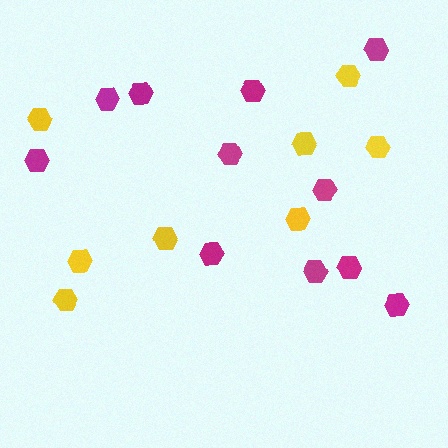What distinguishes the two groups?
There are 2 groups: one group of yellow hexagons (8) and one group of magenta hexagons (11).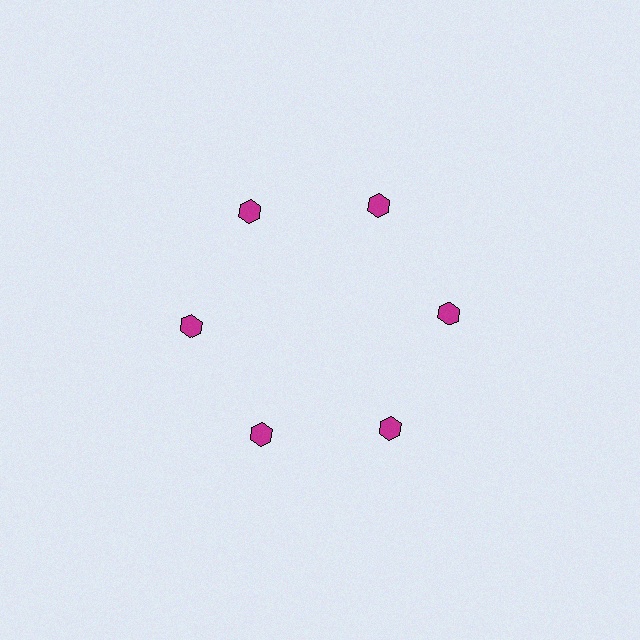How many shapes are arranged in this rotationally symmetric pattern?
There are 6 shapes, arranged in 6 groups of 1.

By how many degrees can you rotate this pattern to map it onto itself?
The pattern maps onto itself every 60 degrees of rotation.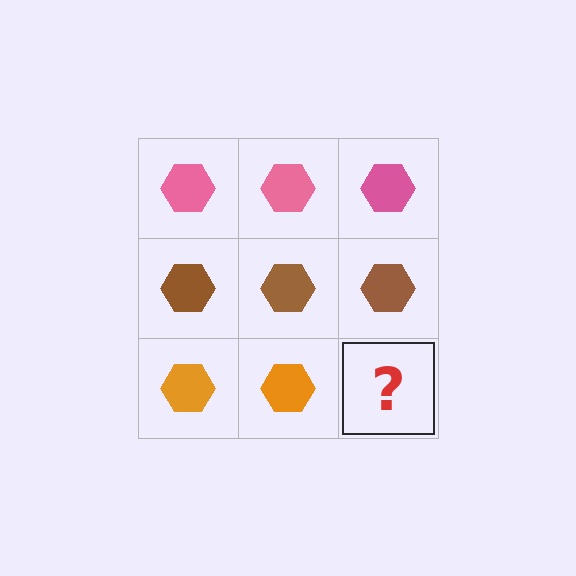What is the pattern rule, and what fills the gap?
The rule is that each row has a consistent color. The gap should be filled with an orange hexagon.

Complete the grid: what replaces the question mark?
The question mark should be replaced with an orange hexagon.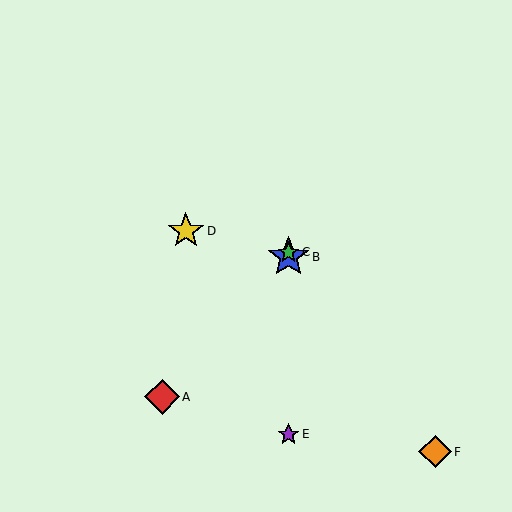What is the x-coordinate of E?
Object E is at x≈289.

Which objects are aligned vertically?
Objects B, C, E are aligned vertically.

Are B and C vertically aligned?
Yes, both are at x≈289.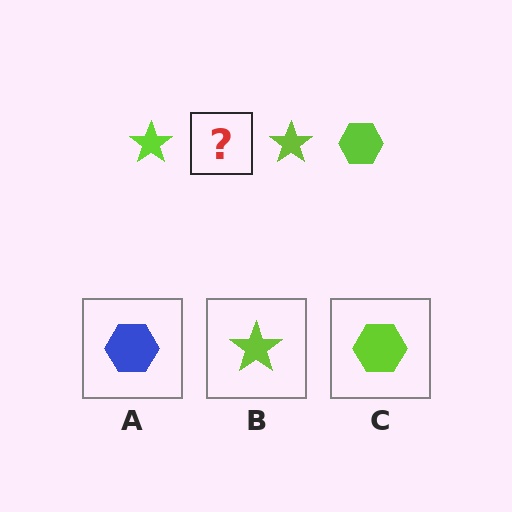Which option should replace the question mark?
Option C.